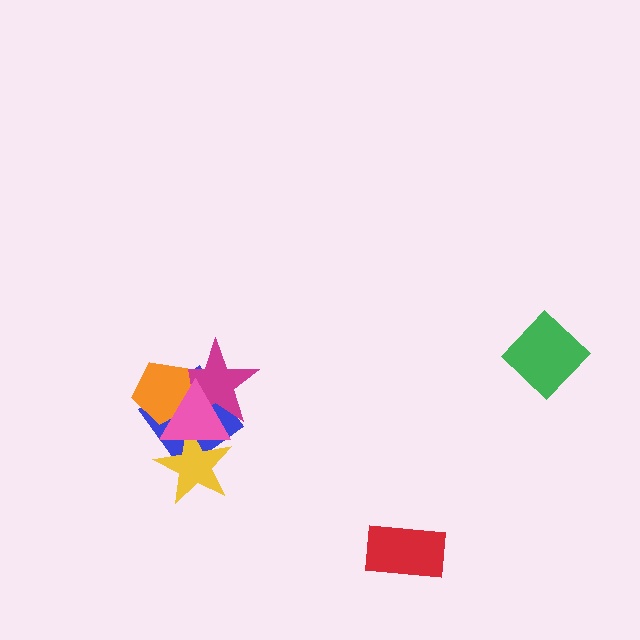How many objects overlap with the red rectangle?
0 objects overlap with the red rectangle.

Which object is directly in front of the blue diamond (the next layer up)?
The magenta star is directly in front of the blue diamond.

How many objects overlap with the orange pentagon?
3 objects overlap with the orange pentagon.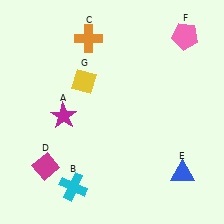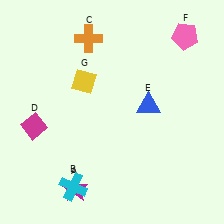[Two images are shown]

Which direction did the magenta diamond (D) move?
The magenta diamond (D) moved up.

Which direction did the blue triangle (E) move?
The blue triangle (E) moved up.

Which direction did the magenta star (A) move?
The magenta star (A) moved down.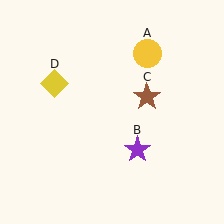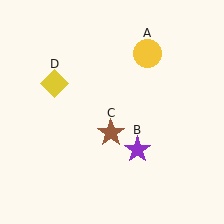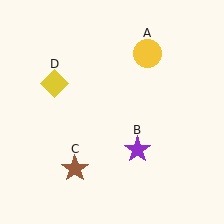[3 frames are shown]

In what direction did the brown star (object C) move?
The brown star (object C) moved down and to the left.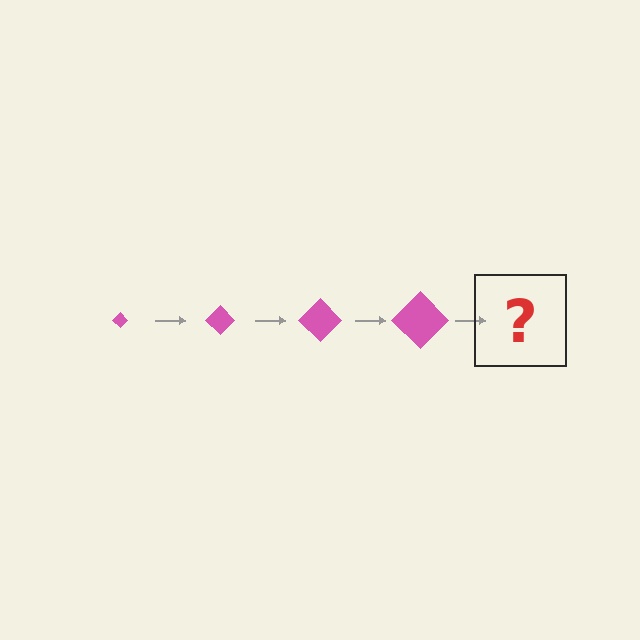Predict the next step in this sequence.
The next step is a pink diamond, larger than the previous one.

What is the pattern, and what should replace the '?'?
The pattern is that the diamond gets progressively larger each step. The '?' should be a pink diamond, larger than the previous one.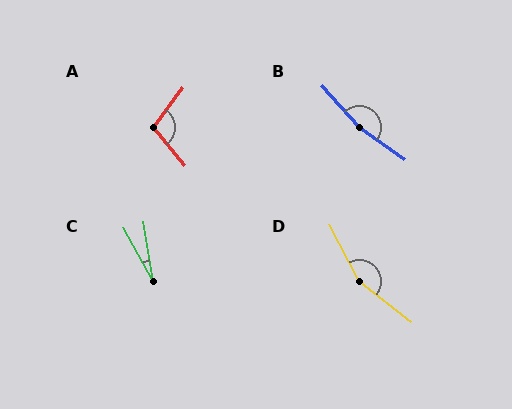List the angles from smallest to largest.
C (19°), A (104°), D (155°), B (168°).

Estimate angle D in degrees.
Approximately 155 degrees.